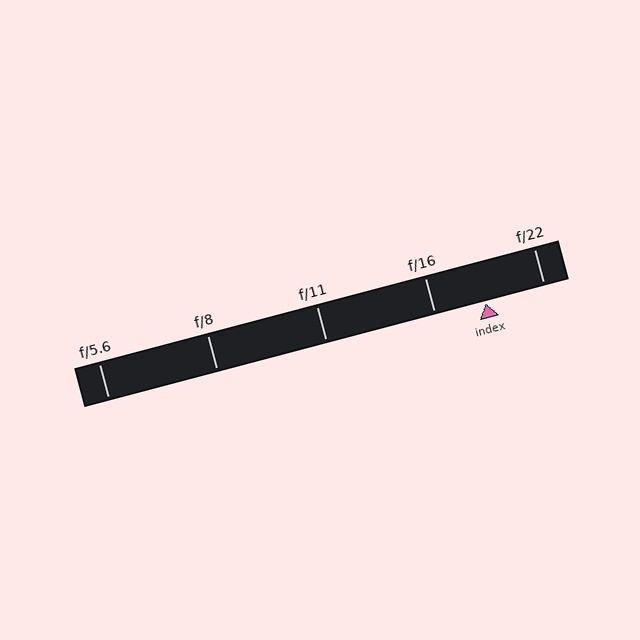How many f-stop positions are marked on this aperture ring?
There are 5 f-stop positions marked.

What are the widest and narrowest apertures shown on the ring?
The widest aperture shown is f/5.6 and the narrowest is f/22.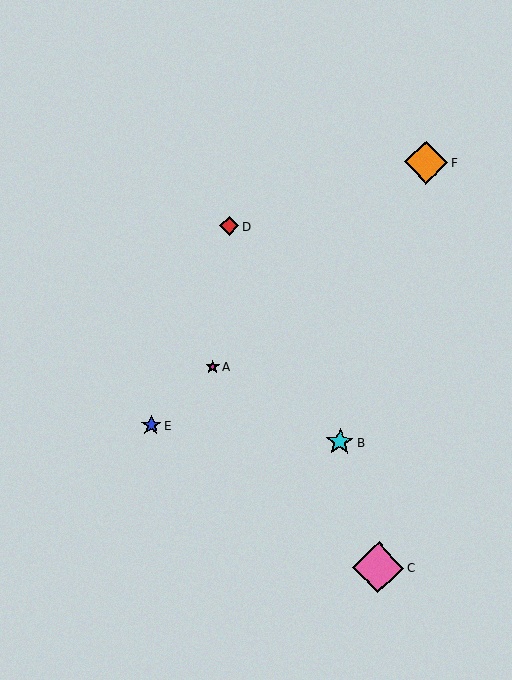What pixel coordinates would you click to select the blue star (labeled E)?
Click at (151, 426) to select the blue star E.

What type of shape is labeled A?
Shape A is a magenta star.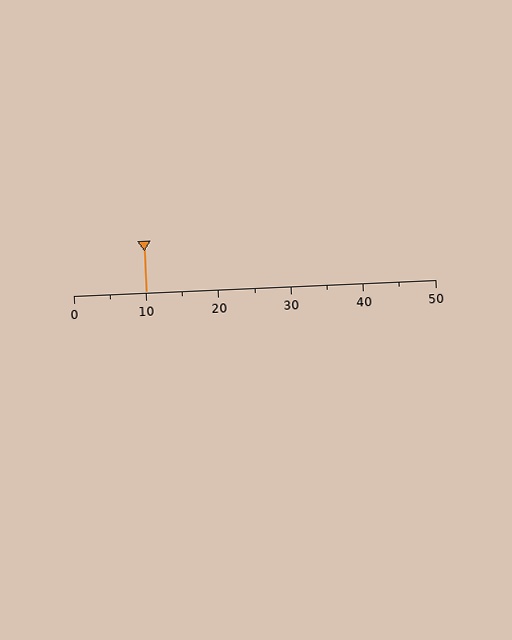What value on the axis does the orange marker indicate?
The marker indicates approximately 10.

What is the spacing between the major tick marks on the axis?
The major ticks are spaced 10 apart.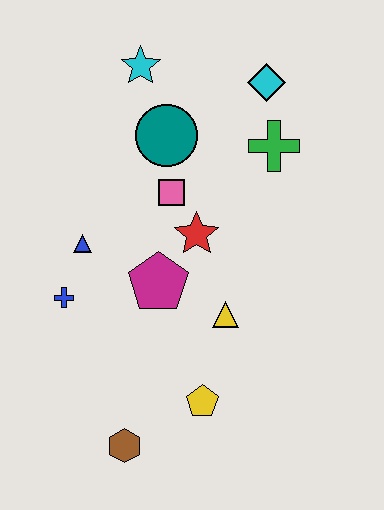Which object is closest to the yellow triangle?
The magenta pentagon is closest to the yellow triangle.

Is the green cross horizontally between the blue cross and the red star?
No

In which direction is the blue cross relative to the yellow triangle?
The blue cross is to the left of the yellow triangle.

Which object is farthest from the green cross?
The brown hexagon is farthest from the green cross.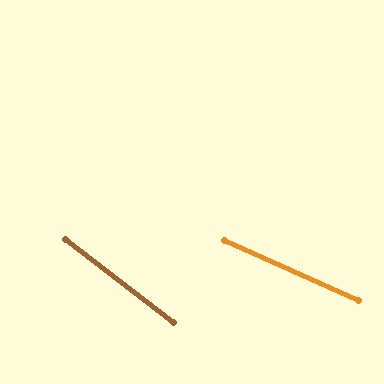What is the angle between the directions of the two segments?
Approximately 14 degrees.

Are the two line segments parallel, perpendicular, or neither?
Neither parallel nor perpendicular — they differ by about 14°.